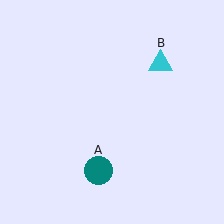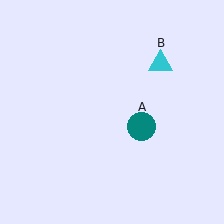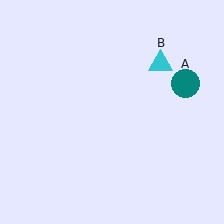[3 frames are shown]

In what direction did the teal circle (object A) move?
The teal circle (object A) moved up and to the right.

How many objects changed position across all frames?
1 object changed position: teal circle (object A).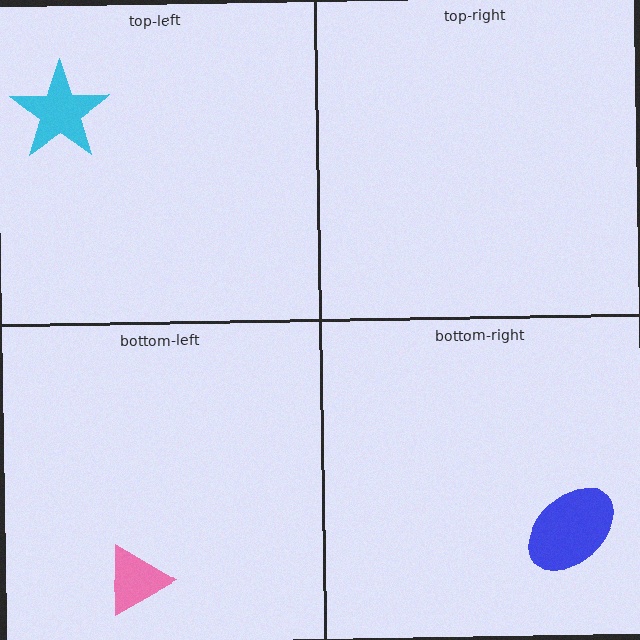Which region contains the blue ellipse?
The bottom-right region.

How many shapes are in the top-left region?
1.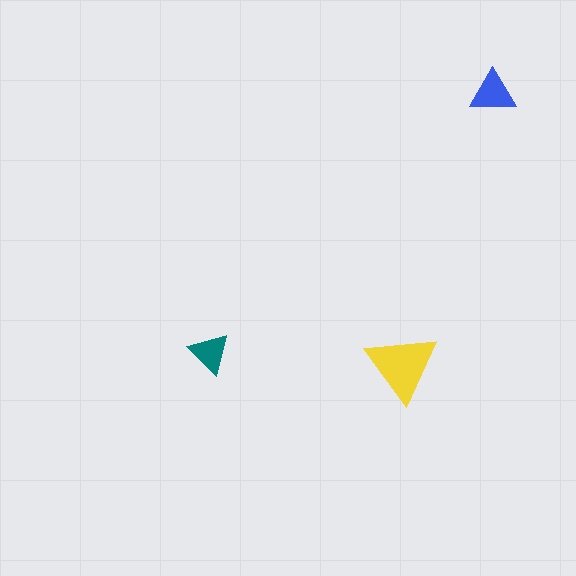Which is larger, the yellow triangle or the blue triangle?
The yellow one.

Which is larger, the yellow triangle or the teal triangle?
The yellow one.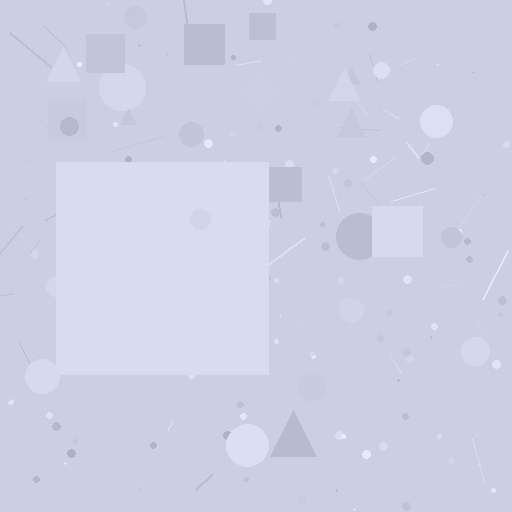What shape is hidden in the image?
A square is hidden in the image.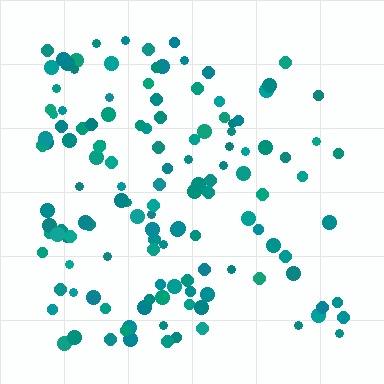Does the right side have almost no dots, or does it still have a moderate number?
Still a moderate number, just noticeably fewer than the left.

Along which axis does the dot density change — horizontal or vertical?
Horizontal.